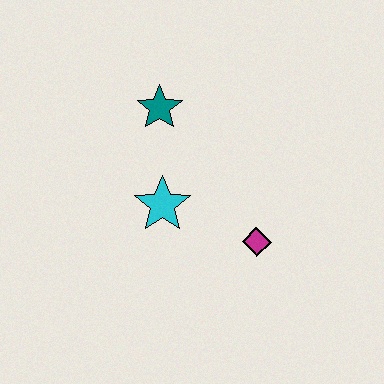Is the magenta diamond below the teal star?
Yes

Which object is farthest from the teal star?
The magenta diamond is farthest from the teal star.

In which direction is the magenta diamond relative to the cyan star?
The magenta diamond is to the right of the cyan star.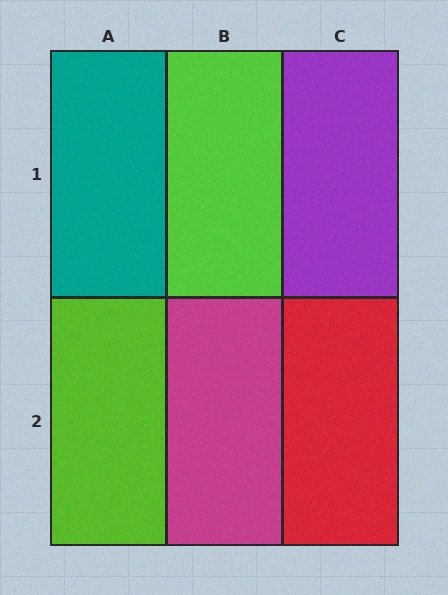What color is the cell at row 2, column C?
Red.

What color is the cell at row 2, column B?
Magenta.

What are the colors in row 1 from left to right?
Teal, lime, purple.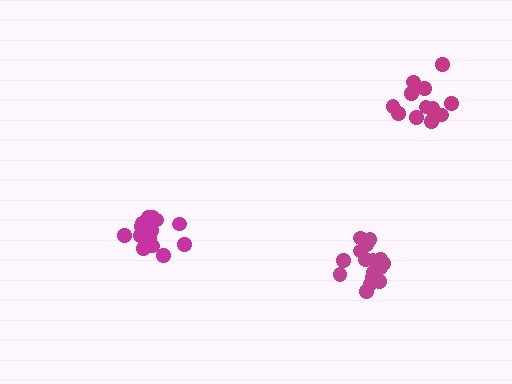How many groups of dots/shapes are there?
There are 3 groups.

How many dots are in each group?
Group 1: 16 dots, Group 2: 16 dots, Group 3: 14 dots (46 total).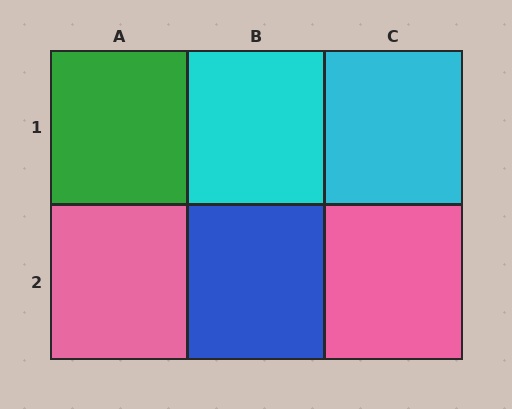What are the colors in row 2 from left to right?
Pink, blue, pink.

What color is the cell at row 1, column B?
Cyan.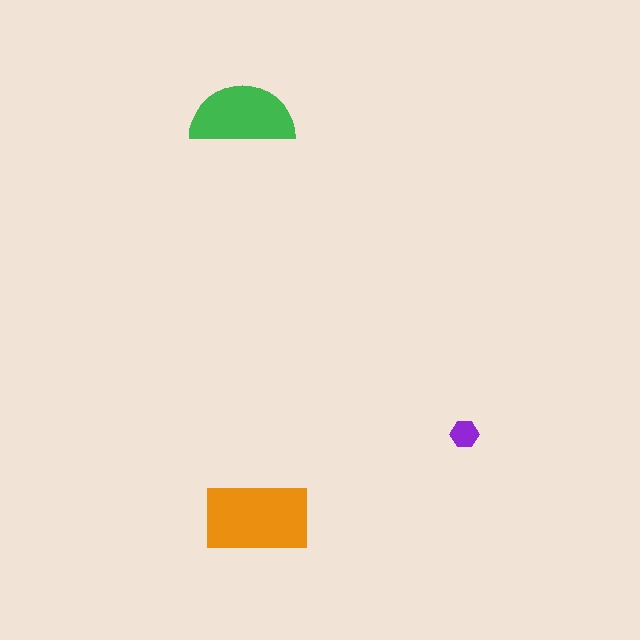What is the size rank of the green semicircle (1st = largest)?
2nd.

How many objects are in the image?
There are 3 objects in the image.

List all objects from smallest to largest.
The purple hexagon, the green semicircle, the orange rectangle.